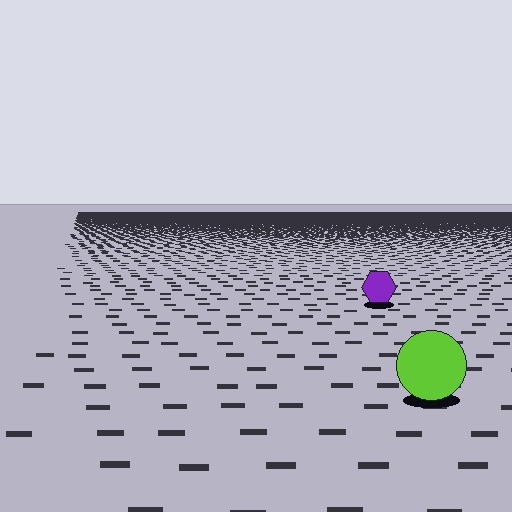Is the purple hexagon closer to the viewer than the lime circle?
No. The lime circle is closer — you can tell from the texture gradient: the ground texture is coarser near it.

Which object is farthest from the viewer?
The purple hexagon is farthest from the viewer. It appears smaller and the ground texture around it is denser.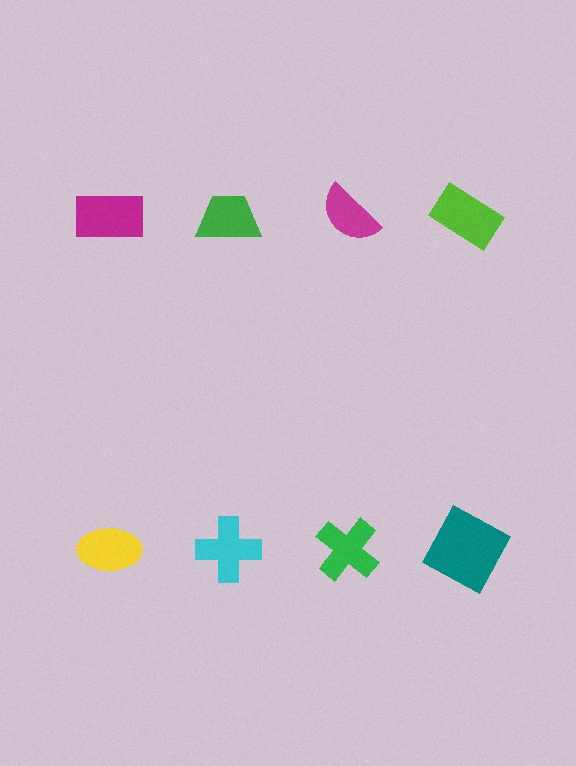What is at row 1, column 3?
A magenta semicircle.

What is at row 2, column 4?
A teal square.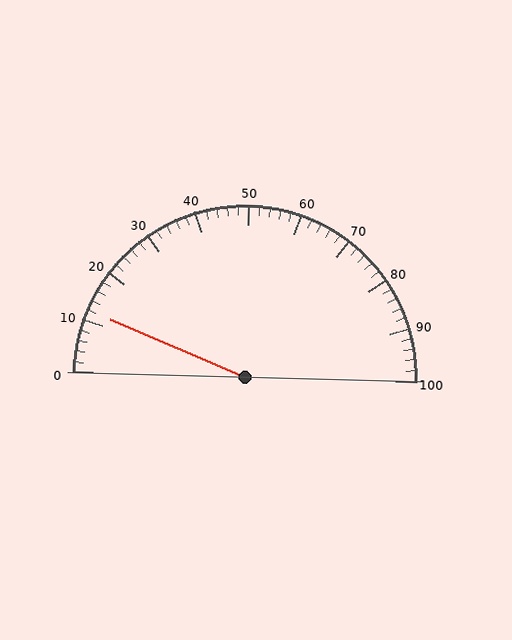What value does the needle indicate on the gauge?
The needle indicates approximately 12.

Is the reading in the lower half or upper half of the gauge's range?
The reading is in the lower half of the range (0 to 100).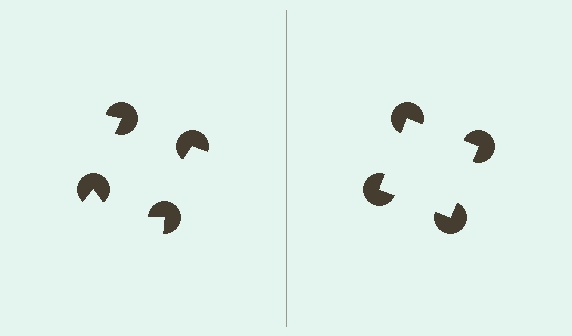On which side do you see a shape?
An illusory square appears on the right side. On the left side the wedge cuts are rotated, so no coherent shape forms.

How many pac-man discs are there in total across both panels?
8 — 4 on each side.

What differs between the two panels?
The pac-man discs are positioned identically on both sides; only the wedge orientations differ. On the right they align to a square; on the left they are misaligned.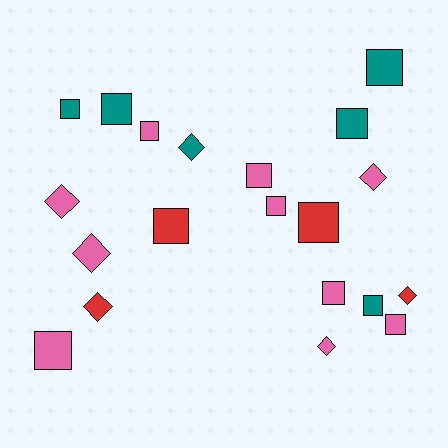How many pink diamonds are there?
There are 4 pink diamonds.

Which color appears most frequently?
Pink, with 10 objects.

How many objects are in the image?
There are 20 objects.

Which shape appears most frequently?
Square, with 13 objects.